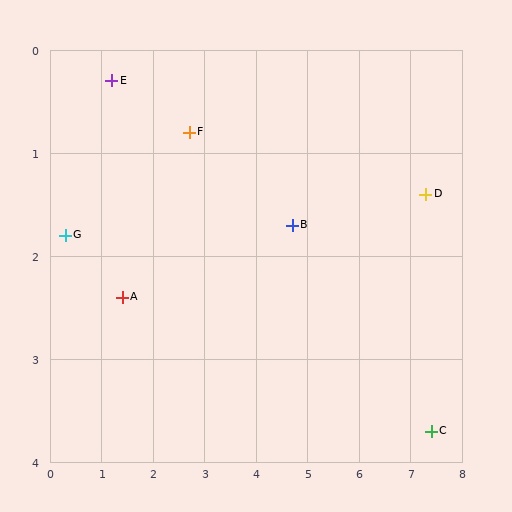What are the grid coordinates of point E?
Point E is at approximately (1.2, 0.3).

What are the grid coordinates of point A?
Point A is at approximately (1.4, 2.4).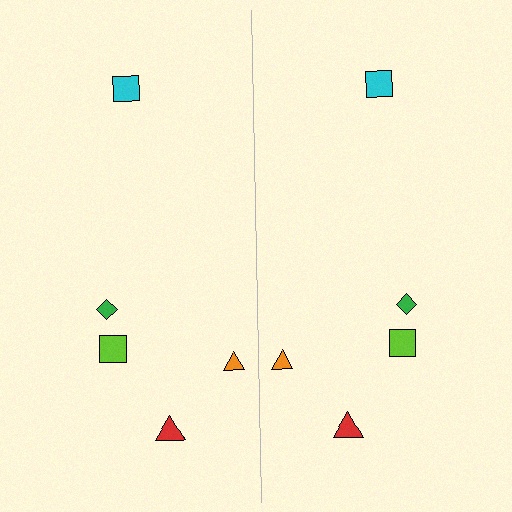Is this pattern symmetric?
Yes, this pattern has bilateral (reflection) symmetry.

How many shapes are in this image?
There are 10 shapes in this image.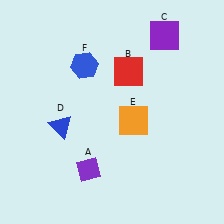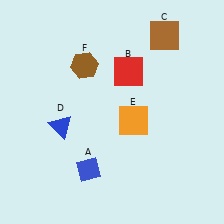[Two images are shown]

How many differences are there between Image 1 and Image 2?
There are 3 differences between the two images.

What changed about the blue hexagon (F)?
In Image 1, F is blue. In Image 2, it changed to brown.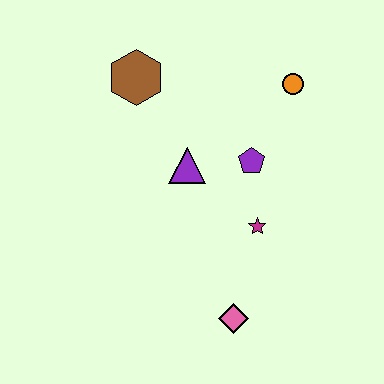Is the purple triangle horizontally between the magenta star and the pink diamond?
No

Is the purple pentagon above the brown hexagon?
No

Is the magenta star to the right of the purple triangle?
Yes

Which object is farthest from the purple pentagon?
The pink diamond is farthest from the purple pentagon.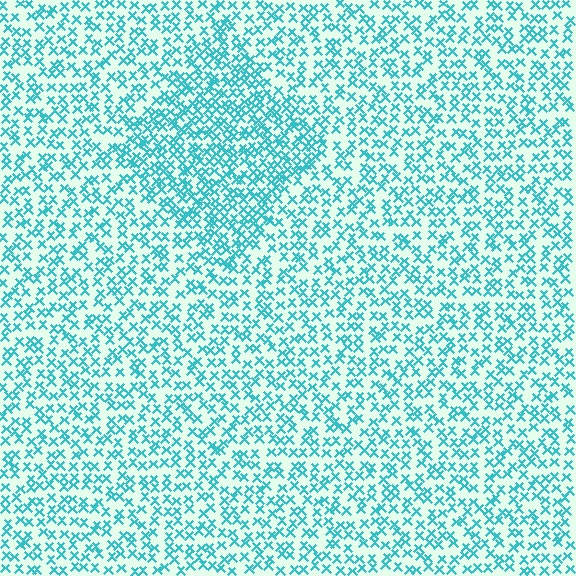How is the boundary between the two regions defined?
The boundary is defined by a change in element density (approximately 1.7x ratio). All elements are the same color, size, and shape.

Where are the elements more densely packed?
The elements are more densely packed inside the diamond boundary.